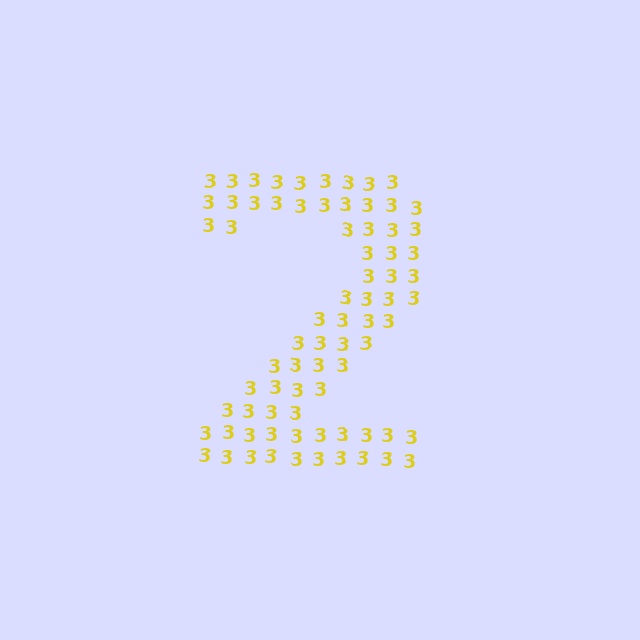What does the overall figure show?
The overall figure shows the digit 2.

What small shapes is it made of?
It is made of small digit 3's.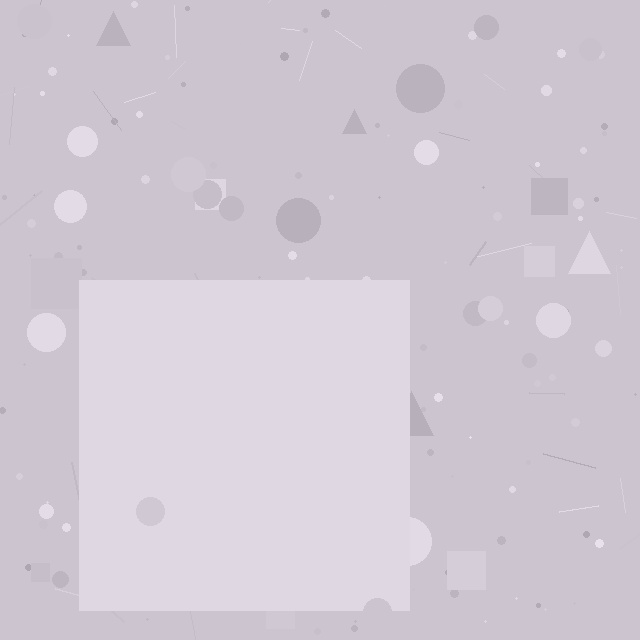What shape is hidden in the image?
A square is hidden in the image.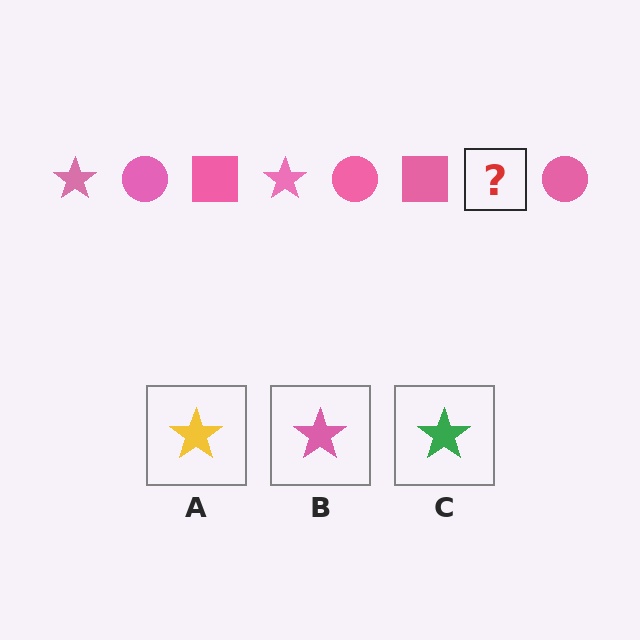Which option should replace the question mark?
Option B.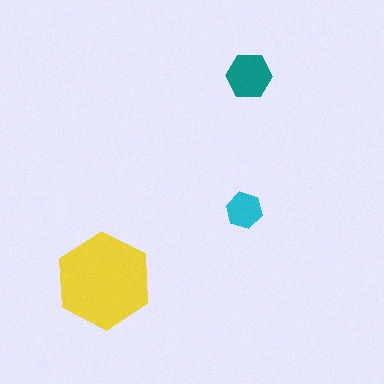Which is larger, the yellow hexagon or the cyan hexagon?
The yellow one.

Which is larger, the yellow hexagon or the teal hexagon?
The yellow one.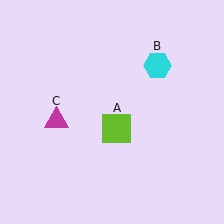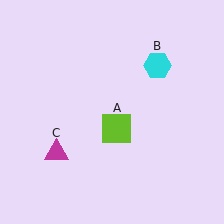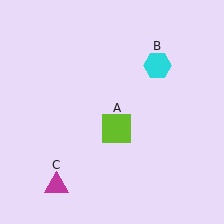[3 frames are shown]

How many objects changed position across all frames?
1 object changed position: magenta triangle (object C).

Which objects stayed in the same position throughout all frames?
Lime square (object A) and cyan hexagon (object B) remained stationary.